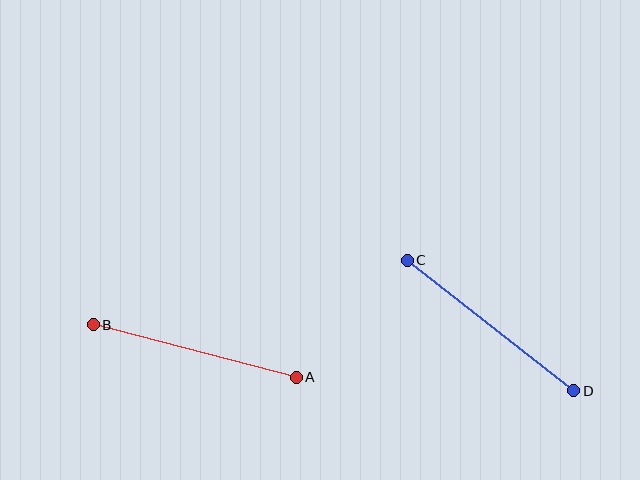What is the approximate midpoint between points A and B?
The midpoint is at approximately (195, 351) pixels.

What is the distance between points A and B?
The distance is approximately 209 pixels.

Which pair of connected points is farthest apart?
Points C and D are farthest apart.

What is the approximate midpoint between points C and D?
The midpoint is at approximately (491, 326) pixels.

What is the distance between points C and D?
The distance is approximately 212 pixels.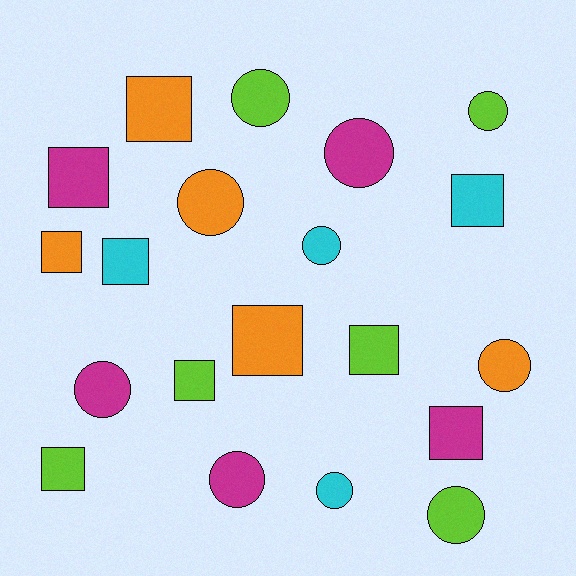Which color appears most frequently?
Lime, with 6 objects.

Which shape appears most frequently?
Circle, with 10 objects.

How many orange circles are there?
There are 2 orange circles.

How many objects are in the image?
There are 20 objects.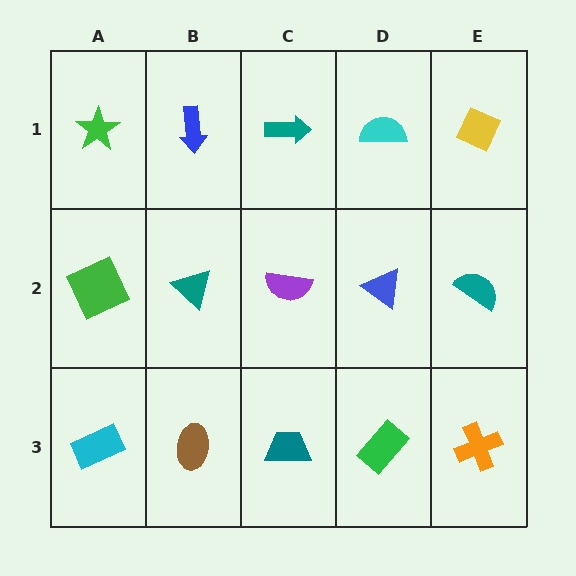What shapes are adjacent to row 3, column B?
A teal triangle (row 2, column B), a cyan rectangle (row 3, column A), a teal trapezoid (row 3, column C).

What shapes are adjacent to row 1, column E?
A teal semicircle (row 2, column E), a cyan semicircle (row 1, column D).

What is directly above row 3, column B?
A teal triangle.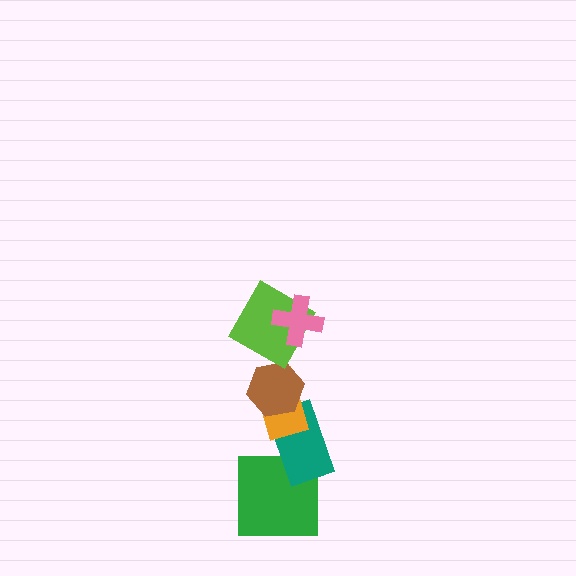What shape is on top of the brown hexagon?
The lime square is on top of the brown hexagon.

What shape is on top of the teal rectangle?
The orange rectangle is on top of the teal rectangle.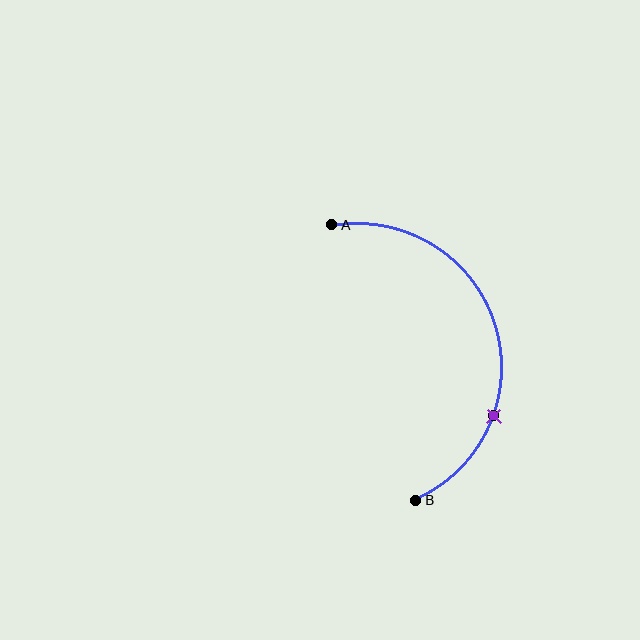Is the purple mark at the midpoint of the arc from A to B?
No. The purple mark lies on the arc but is closer to endpoint B. The arc midpoint would be at the point on the curve equidistant along the arc from both A and B.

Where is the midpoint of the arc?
The arc midpoint is the point on the curve farthest from the straight line joining A and B. It sits to the right of that line.